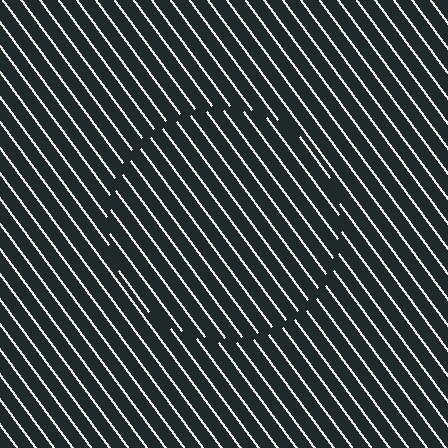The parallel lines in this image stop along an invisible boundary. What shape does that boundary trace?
An illusory circle. The interior of the shape contains the same grating, shifted by half a period — the contour is defined by the phase discontinuity where line-ends from the inner and outer gratings abut.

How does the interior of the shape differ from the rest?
The interior of the shape contains the same grating, shifted by half a period — the contour is defined by the phase discontinuity where line-ends from the inner and outer gratings abut.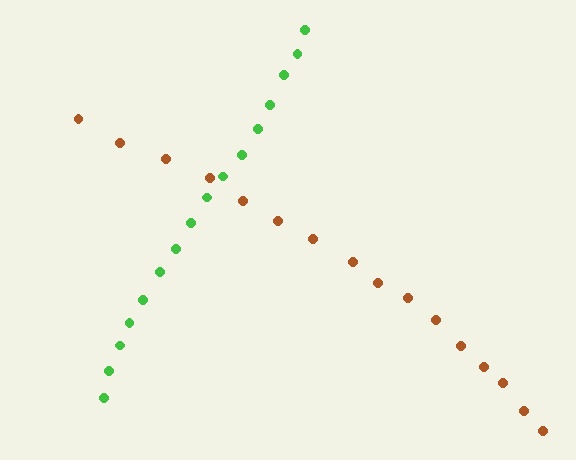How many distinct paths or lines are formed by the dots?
There are 2 distinct paths.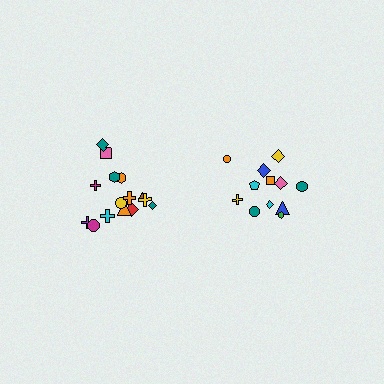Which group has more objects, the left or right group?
The left group.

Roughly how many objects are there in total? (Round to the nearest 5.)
Roughly 25 objects in total.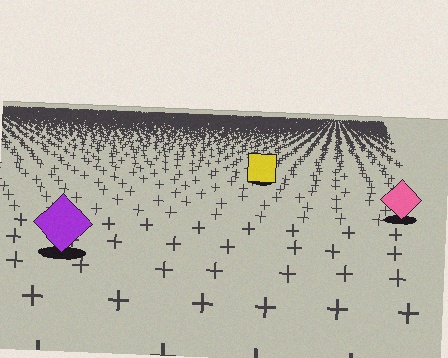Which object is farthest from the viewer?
The yellow square is farthest from the viewer. It appears smaller and the ground texture around it is denser.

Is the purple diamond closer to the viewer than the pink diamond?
Yes. The purple diamond is closer — you can tell from the texture gradient: the ground texture is coarser near it.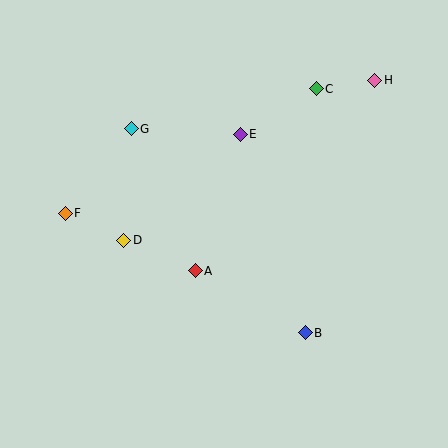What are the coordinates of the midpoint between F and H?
The midpoint between F and H is at (220, 147).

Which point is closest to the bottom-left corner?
Point D is closest to the bottom-left corner.